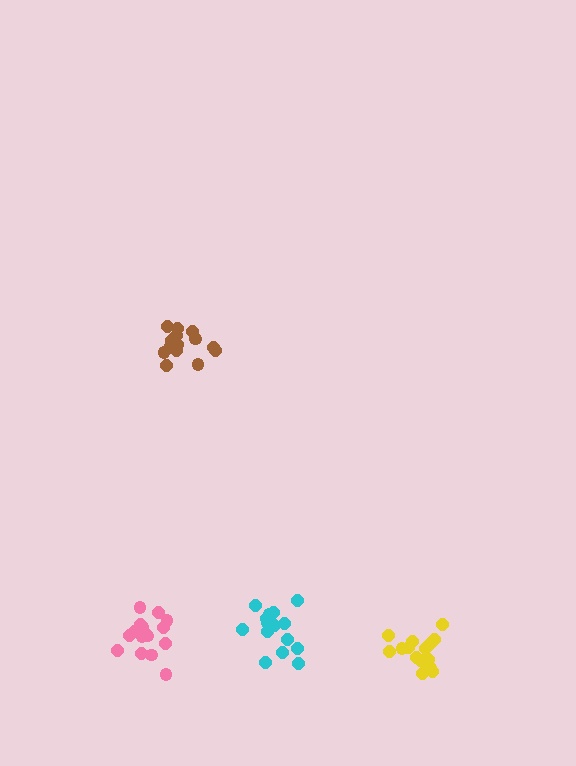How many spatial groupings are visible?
There are 4 spatial groupings.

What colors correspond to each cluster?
The clusters are colored: pink, yellow, brown, cyan.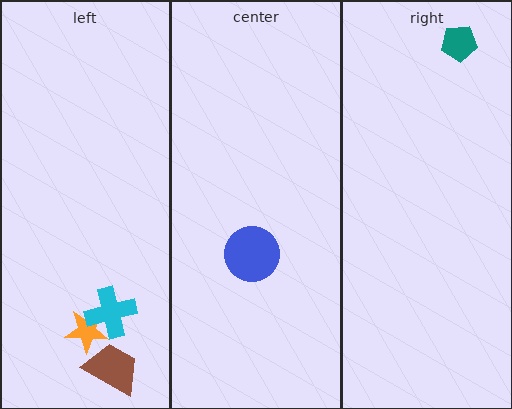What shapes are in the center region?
The blue circle.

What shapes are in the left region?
The brown trapezoid, the orange star, the cyan cross.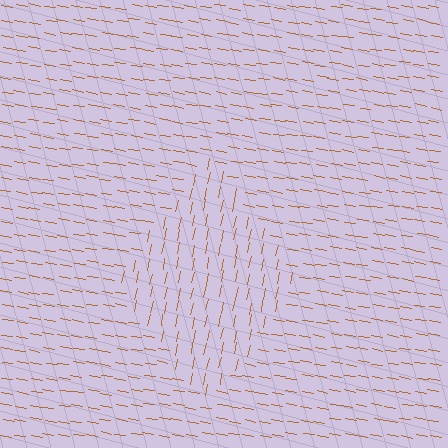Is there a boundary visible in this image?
Yes, there is a texture boundary formed by a change in line orientation.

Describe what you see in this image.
The image is filled with small brown line segments. A diamond region in the image has lines oriented differently from the surrounding lines, creating a visible texture boundary.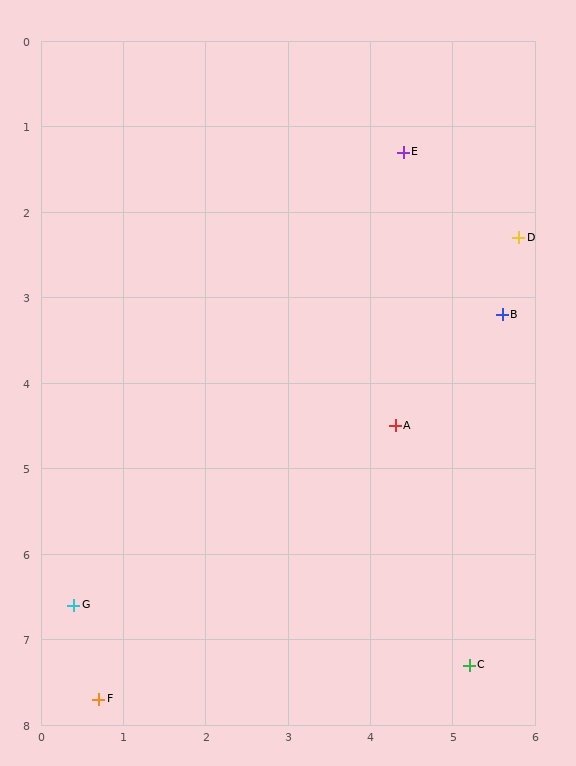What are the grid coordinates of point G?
Point G is at approximately (0.4, 6.6).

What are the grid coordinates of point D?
Point D is at approximately (5.8, 2.3).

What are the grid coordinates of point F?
Point F is at approximately (0.7, 7.7).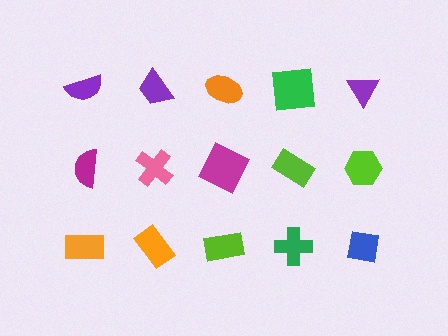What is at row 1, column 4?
A green square.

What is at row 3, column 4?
A green cross.